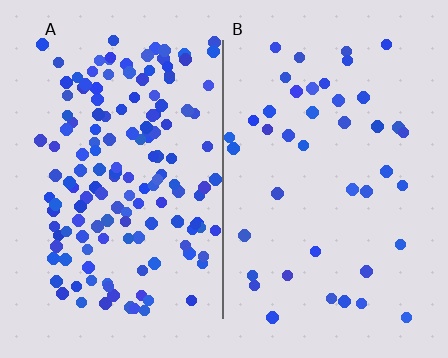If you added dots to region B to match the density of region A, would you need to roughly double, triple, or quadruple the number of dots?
Approximately triple.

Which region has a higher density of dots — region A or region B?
A (the left).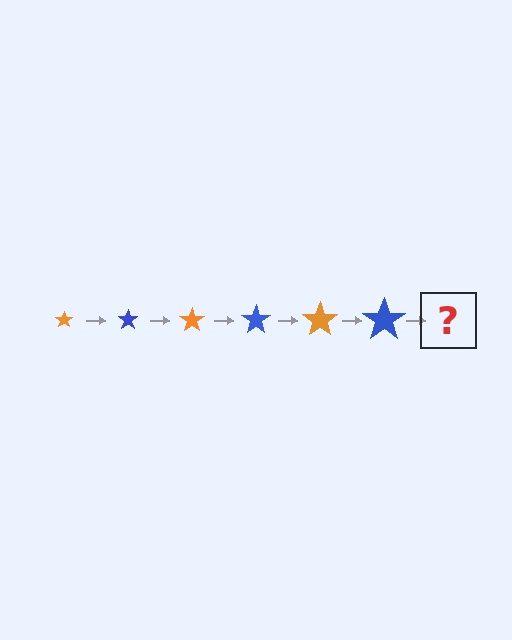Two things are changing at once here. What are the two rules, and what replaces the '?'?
The two rules are that the star grows larger each step and the color cycles through orange and blue. The '?' should be an orange star, larger than the previous one.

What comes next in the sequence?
The next element should be an orange star, larger than the previous one.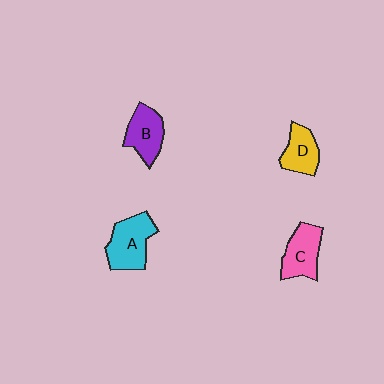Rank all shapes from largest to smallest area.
From largest to smallest: A (cyan), C (pink), B (purple), D (yellow).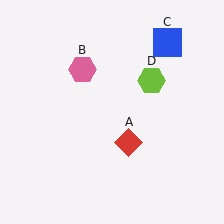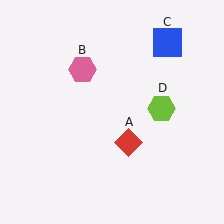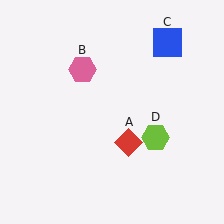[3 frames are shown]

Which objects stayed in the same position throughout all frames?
Red diamond (object A) and pink hexagon (object B) and blue square (object C) remained stationary.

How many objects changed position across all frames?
1 object changed position: lime hexagon (object D).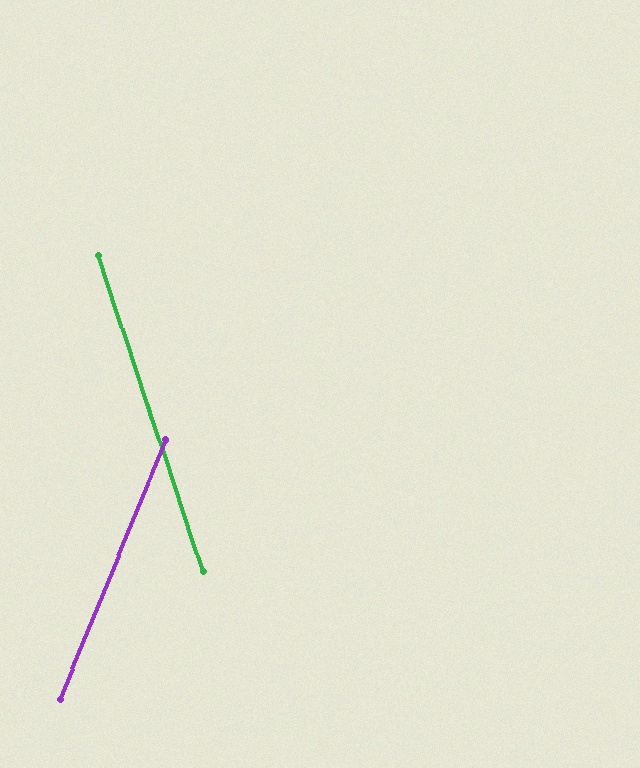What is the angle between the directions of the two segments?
Approximately 40 degrees.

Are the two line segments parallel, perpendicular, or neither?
Neither parallel nor perpendicular — they differ by about 40°.